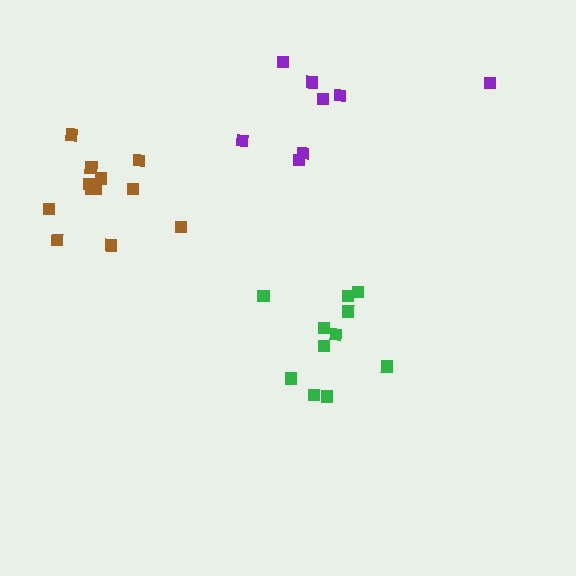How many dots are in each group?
Group 1: 11 dots, Group 2: 12 dots, Group 3: 8 dots (31 total).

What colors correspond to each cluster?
The clusters are colored: green, brown, purple.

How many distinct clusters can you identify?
There are 3 distinct clusters.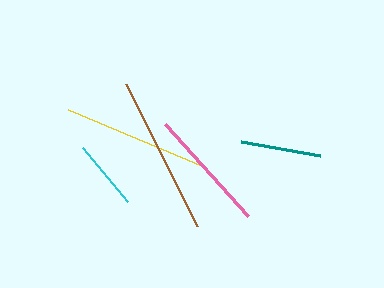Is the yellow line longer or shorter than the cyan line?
The yellow line is longer than the cyan line.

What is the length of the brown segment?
The brown segment is approximately 159 pixels long.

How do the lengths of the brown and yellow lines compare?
The brown and yellow lines are approximately the same length.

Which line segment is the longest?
The brown line is the longest at approximately 159 pixels.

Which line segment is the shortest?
The cyan line is the shortest at approximately 70 pixels.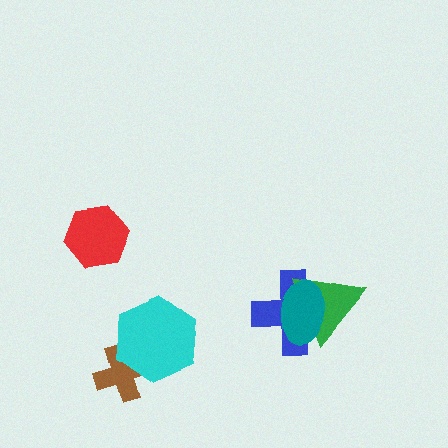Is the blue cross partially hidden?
Yes, it is partially covered by another shape.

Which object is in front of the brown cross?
The cyan hexagon is in front of the brown cross.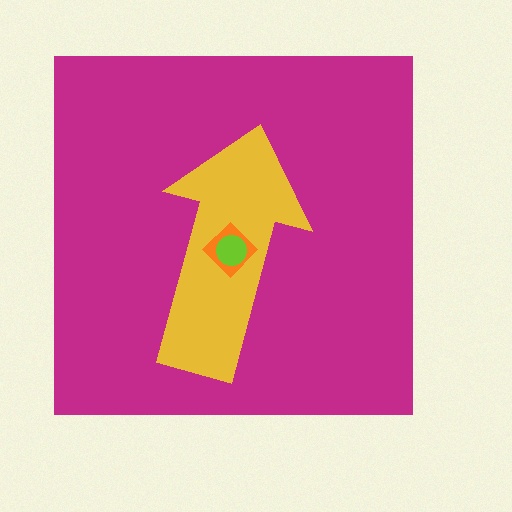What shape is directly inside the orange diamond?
The lime circle.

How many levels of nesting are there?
4.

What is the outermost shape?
The magenta square.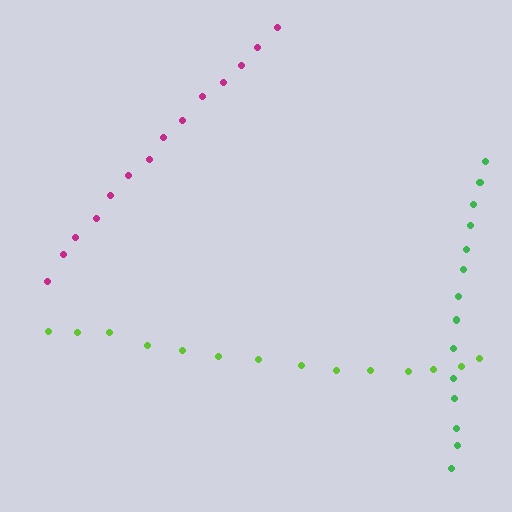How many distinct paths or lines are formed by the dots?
There are 3 distinct paths.